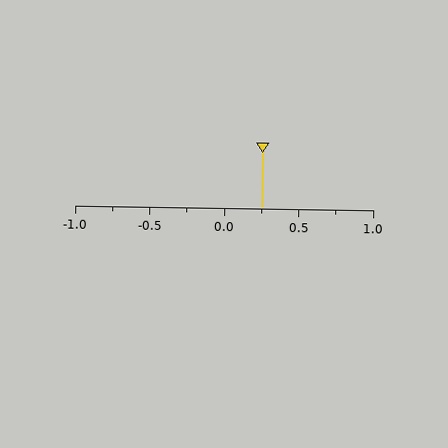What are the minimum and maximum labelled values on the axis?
The axis runs from -1.0 to 1.0.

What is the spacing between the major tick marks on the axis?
The major ticks are spaced 0.5 apart.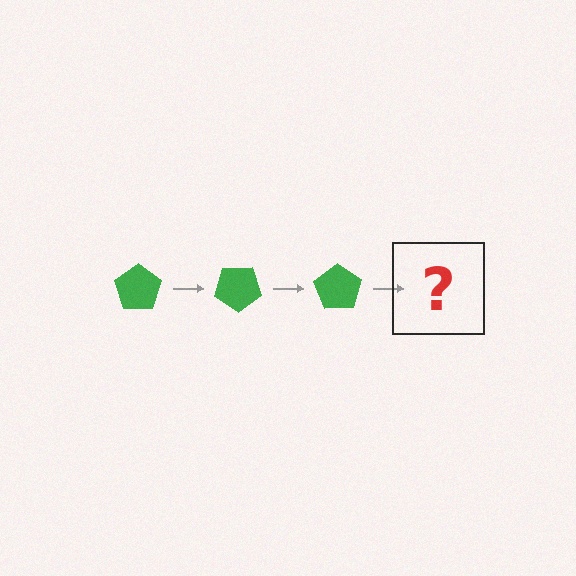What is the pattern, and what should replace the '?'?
The pattern is that the pentagon rotates 35 degrees each step. The '?' should be a green pentagon rotated 105 degrees.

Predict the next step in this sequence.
The next step is a green pentagon rotated 105 degrees.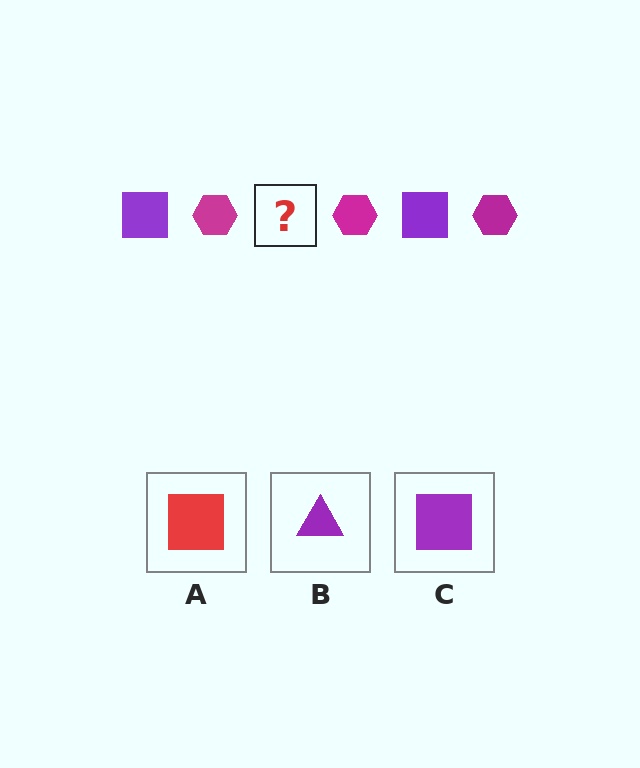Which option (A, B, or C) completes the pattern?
C.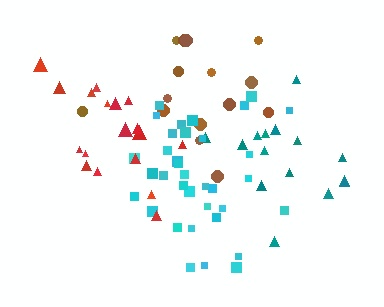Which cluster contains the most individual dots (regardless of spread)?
Cyan (35).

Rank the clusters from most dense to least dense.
cyan, red, teal, brown.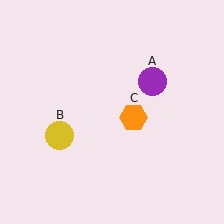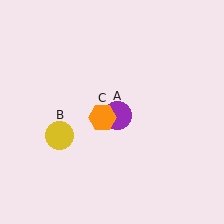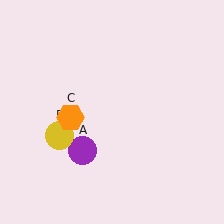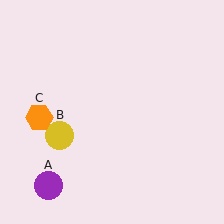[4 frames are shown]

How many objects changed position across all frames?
2 objects changed position: purple circle (object A), orange hexagon (object C).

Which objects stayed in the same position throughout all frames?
Yellow circle (object B) remained stationary.